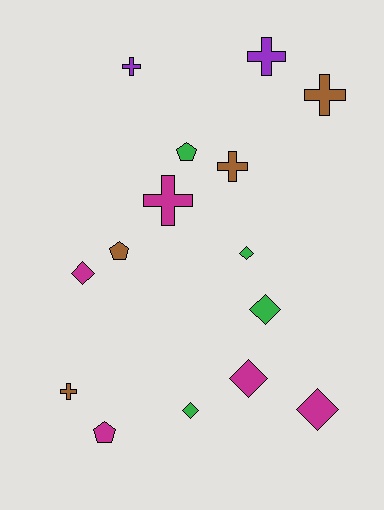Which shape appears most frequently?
Diamond, with 6 objects.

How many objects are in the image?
There are 15 objects.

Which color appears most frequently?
Magenta, with 5 objects.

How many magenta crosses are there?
There is 1 magenta cross.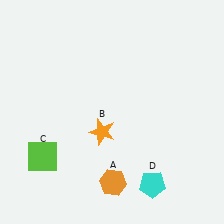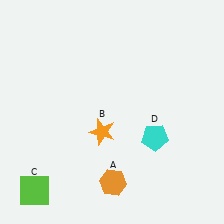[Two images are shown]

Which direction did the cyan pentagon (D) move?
The cyan pentagon (D) moved up.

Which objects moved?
The objects that moved are: the lime square (C), the cyan pentagon (D).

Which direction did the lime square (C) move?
The lime square (C) moved down.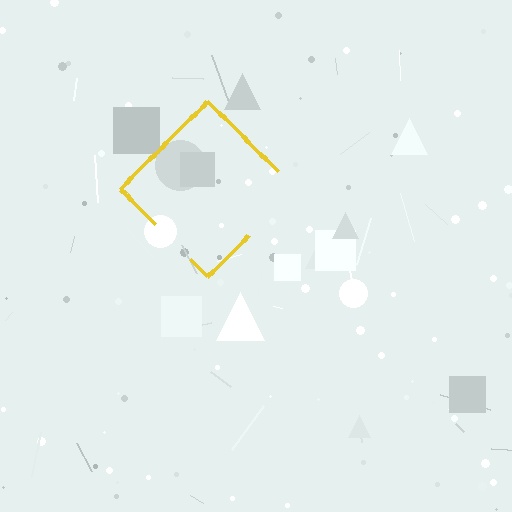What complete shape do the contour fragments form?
The contour fragments form a diamond.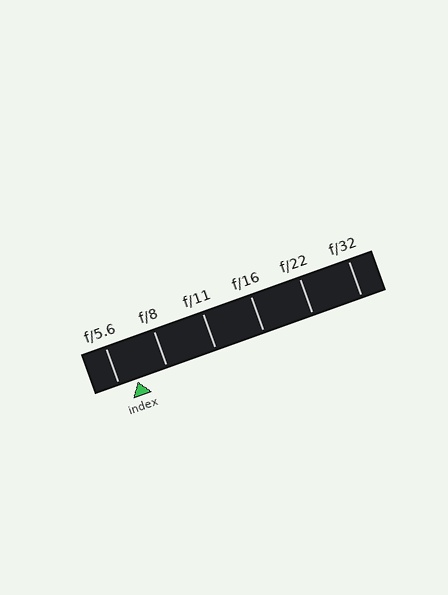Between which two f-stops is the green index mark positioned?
The index mark is between f/5.6 and f/8.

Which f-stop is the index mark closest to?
The index mark is closest to f/5.6.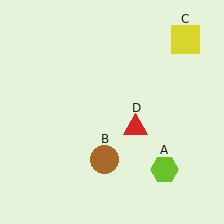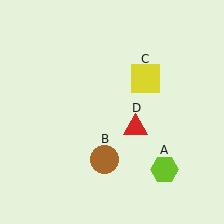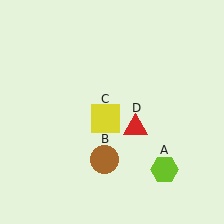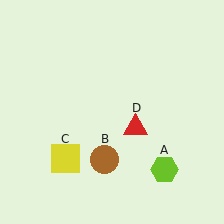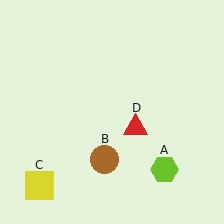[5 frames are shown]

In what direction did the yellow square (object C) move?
The yellow square (object C) moved down and to the left.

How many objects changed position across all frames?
1 object changed position: yellow square (object C).